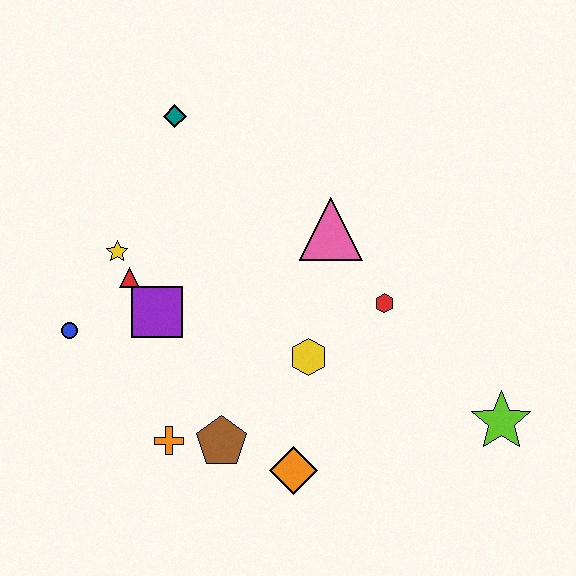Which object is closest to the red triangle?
The yellow star is closest to the red triangle.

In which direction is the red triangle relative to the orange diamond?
The red triangle is above the orange diamond.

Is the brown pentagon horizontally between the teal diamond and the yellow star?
No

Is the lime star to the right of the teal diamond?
Yes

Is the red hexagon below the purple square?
No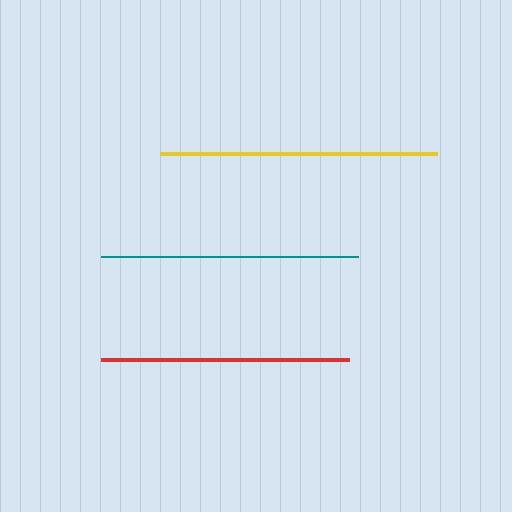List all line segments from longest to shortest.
From longest to shortest: yellow, teal, red.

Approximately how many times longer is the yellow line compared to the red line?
The yellow line is approximately 1.1 times the length of the red line.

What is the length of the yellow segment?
The yellow segment is approximately 277 pixels long.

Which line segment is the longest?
The yellow line is the longest at approximately 277 pixels.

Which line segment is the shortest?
The red line is the shortest at approximately 248 pixels.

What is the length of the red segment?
The red segment is approximately 248 pixels long.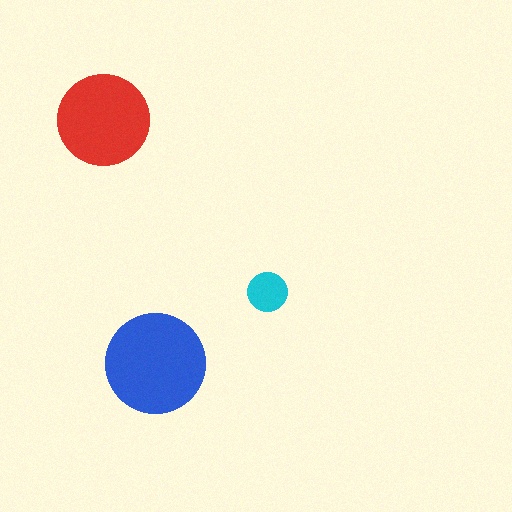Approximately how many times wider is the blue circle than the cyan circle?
About 2.5 times wider.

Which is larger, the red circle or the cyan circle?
The red one.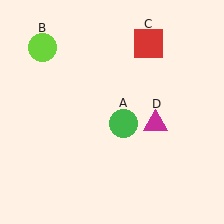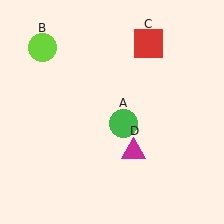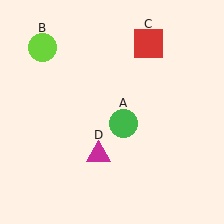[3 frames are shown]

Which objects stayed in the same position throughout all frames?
Green circle (object A) and lime circle (object B) and red square (object C) remained stationary.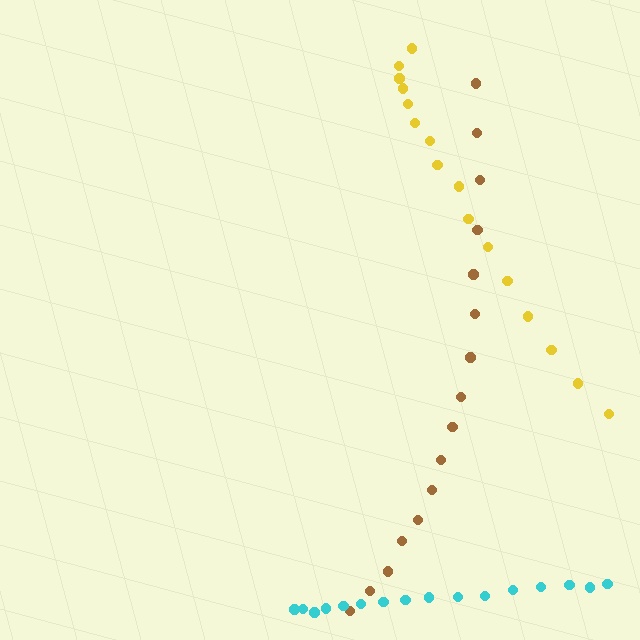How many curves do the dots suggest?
There are 3 distinct paths.